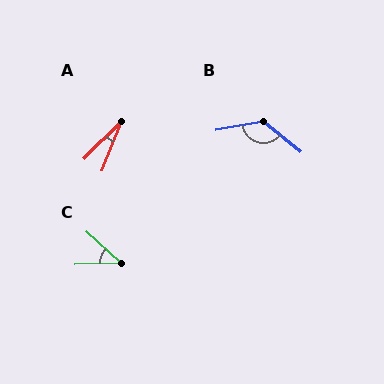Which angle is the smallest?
A, at approximately 23 degrees.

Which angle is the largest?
B, at approximately 131 degrees.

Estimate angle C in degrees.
Approximately 45 degrees.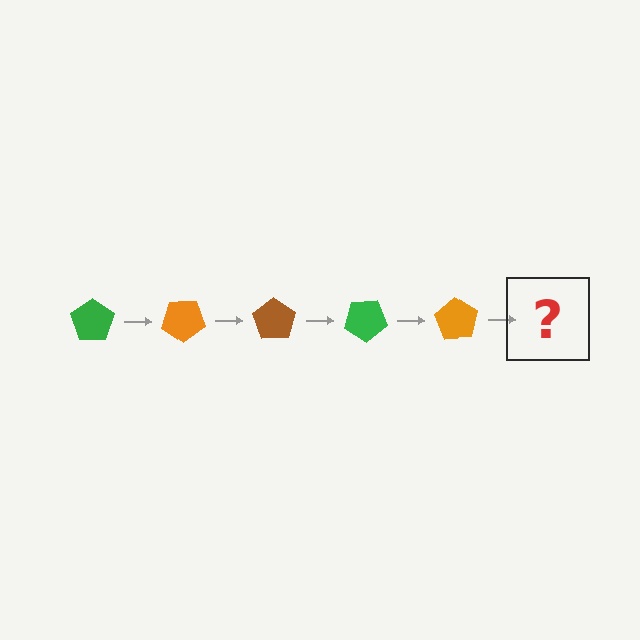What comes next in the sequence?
The next element should be a brown pentagon, rotated 175 degrees from the start.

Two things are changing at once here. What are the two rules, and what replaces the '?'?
The two rules are that it rotates 35 degrees each step and the color cycles through green, orange, and brown. The '?' should be a brown pentagon, rotated 175 degrees from the start.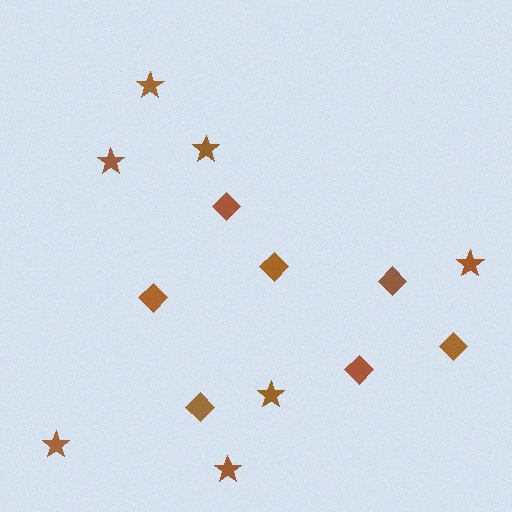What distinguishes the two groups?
There are 2 groups: one group of diamonds (7) and one group of stars (7).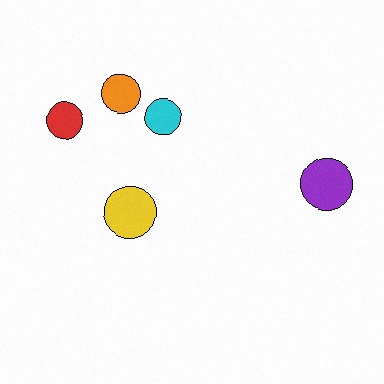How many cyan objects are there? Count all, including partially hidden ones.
There is 1 cyan object.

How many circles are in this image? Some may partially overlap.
There are 5 circles.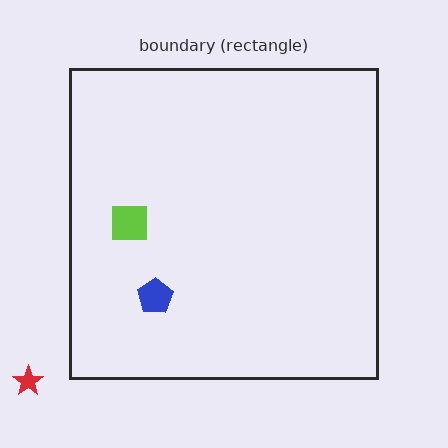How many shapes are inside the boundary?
2 inside, 1 outside.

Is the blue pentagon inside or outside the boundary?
Inside.